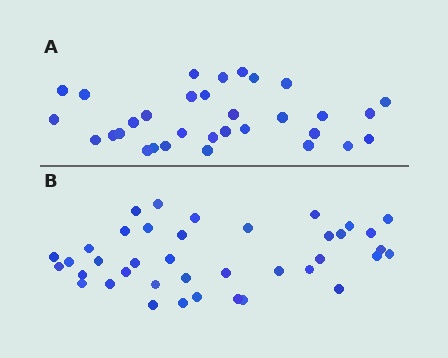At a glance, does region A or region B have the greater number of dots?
Region B (the bottom region) has more dots.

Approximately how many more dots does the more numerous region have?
Region B has roughly 8 or so more dots than region A.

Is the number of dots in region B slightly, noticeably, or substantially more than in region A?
Region B has only slightly more — the two regions are fairly close. The ratio is roughly 1.2 to 1.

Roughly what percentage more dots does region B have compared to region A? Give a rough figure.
About 20% more.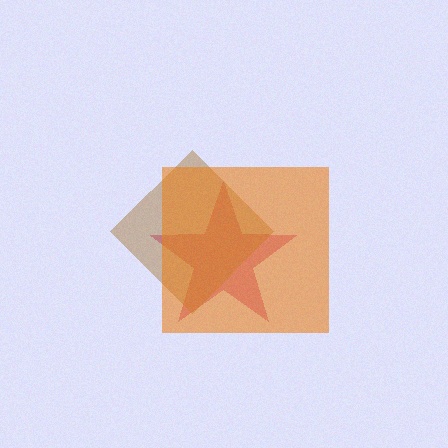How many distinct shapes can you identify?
There are 3 distinct shapes: a magenta star, a brown diamond, an orange square.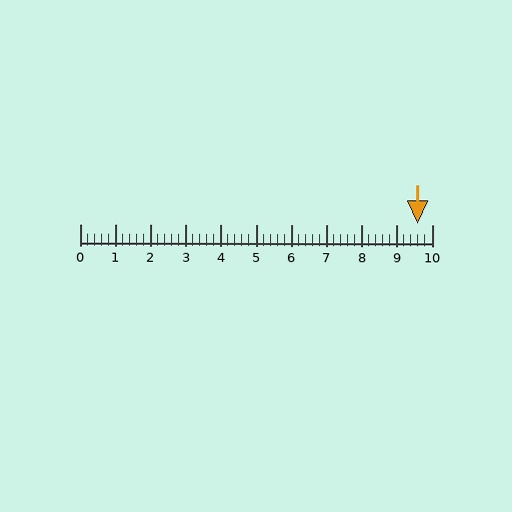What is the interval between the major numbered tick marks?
The major tick marks are spaced 1 units apart.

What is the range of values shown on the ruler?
The ruler shows values from 0 to 10.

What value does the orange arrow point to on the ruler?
The orange arrow points to approximately 9.6.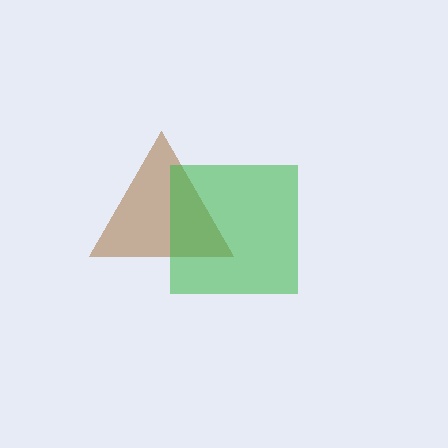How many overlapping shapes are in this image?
There are 2 overlapping shapes in the image.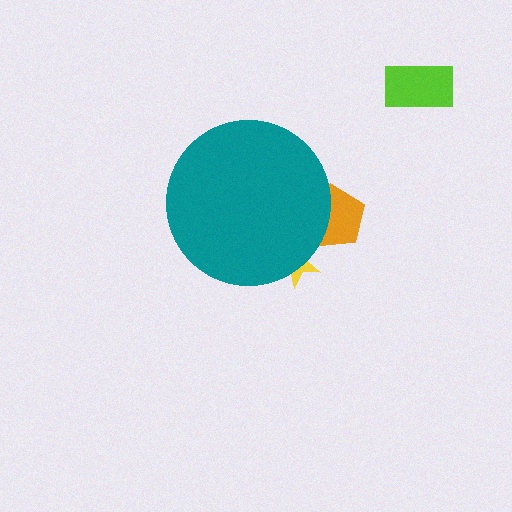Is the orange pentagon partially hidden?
Yes, the orange pentagon is partially hidden behind the teal circle.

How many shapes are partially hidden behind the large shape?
2 shapes are partially hidden.